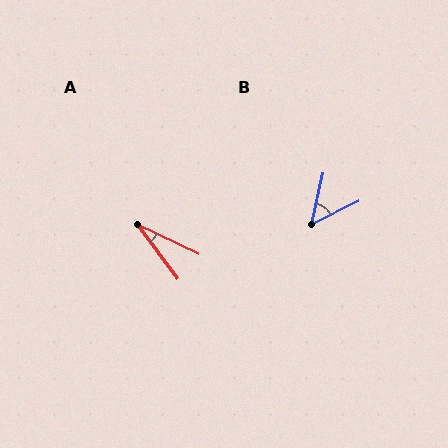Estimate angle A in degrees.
Approximately 28 degrees.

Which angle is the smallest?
A, at approximately 28 degrees.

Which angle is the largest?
B, at approximately 51 degrees.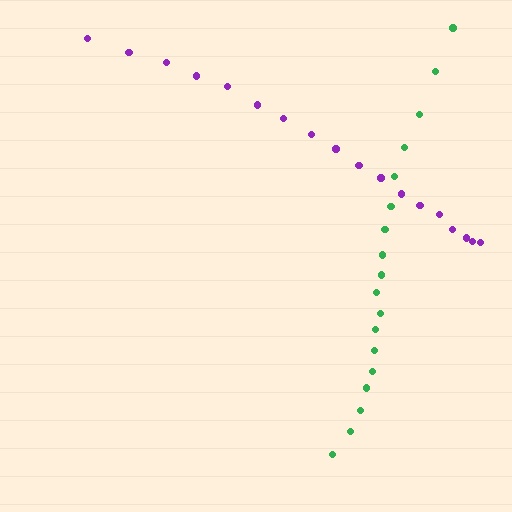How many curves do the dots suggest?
There are 2 distinct paths.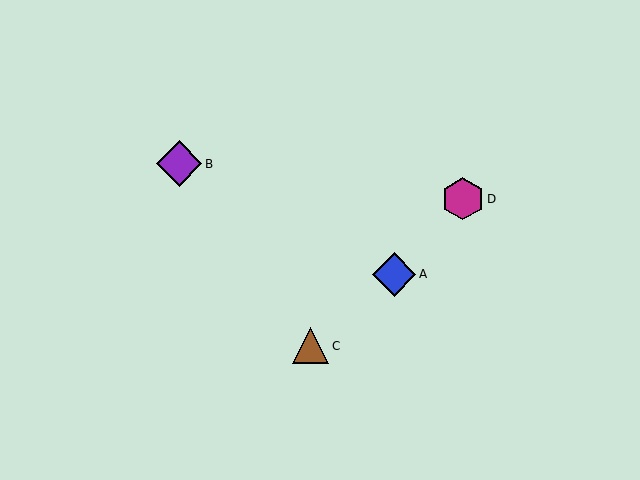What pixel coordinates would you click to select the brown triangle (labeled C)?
Click at (311, 346) to select the brown triangle C.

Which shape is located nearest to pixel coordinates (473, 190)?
The magenta hexagon (labeled D) at (463, 199) is nearest to that location.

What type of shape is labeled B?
Shape B is a purple diamond.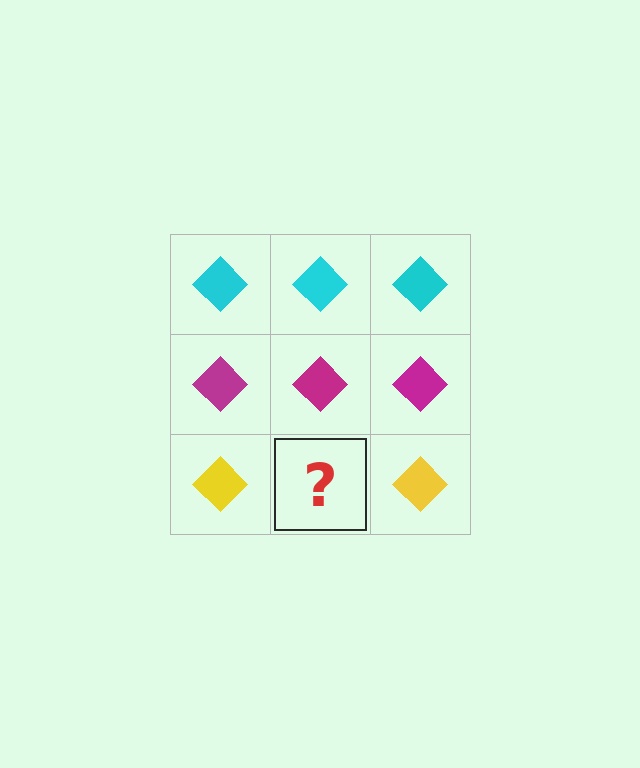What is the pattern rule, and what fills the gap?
The rule is that each row has a consistent color. The gap should be filled with a yellow diamond.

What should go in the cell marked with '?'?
The missing cell should contain a yellow diamond.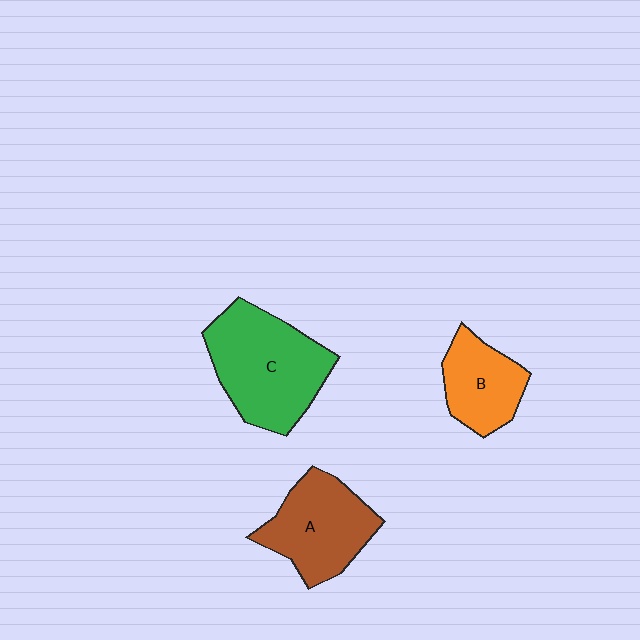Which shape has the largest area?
Shape C (green).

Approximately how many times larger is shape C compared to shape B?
Approximately 1.8 times.